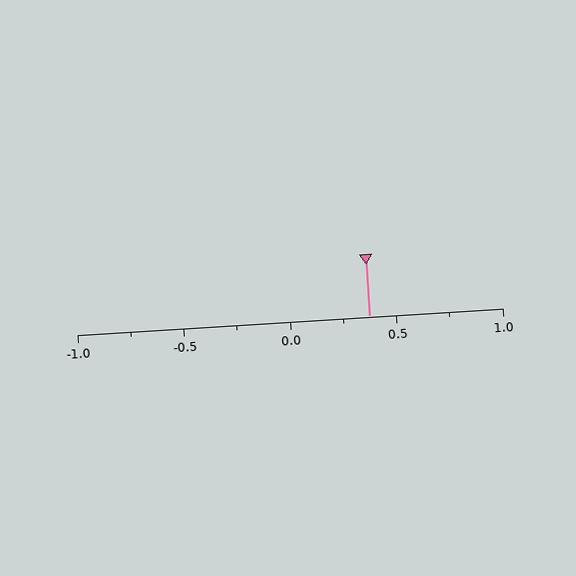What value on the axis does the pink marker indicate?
The marker indicates approximately 0.38.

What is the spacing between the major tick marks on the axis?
The major ticks are spaced 0.5 apart.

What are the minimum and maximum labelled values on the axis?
The axis runs from -1.0 to 1.0.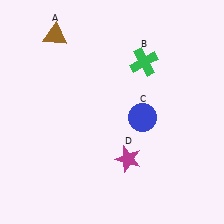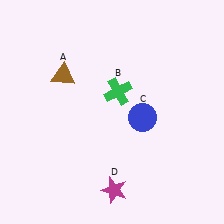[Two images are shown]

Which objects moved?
The objects that moved are: the brown triangle (A), the green cross (B), the magenta star (D).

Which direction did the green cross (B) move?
The green cross (B) moved down.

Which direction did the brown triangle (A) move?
The brown triangle (A) moved down.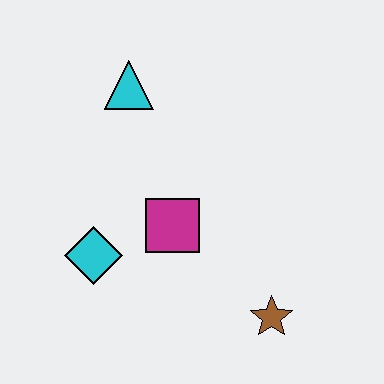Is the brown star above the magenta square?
No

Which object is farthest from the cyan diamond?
The brown star is farthest from the cyan diamond.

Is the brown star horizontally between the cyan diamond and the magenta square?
No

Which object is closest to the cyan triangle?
The magenta square is closest to the cyan triangle.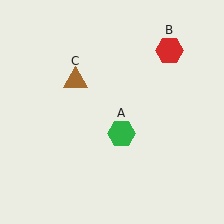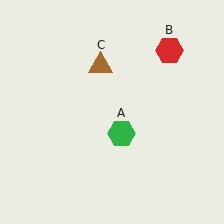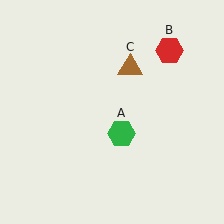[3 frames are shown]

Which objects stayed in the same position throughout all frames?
Green hexagon (object A) and red hexagon (object B) remained stationary.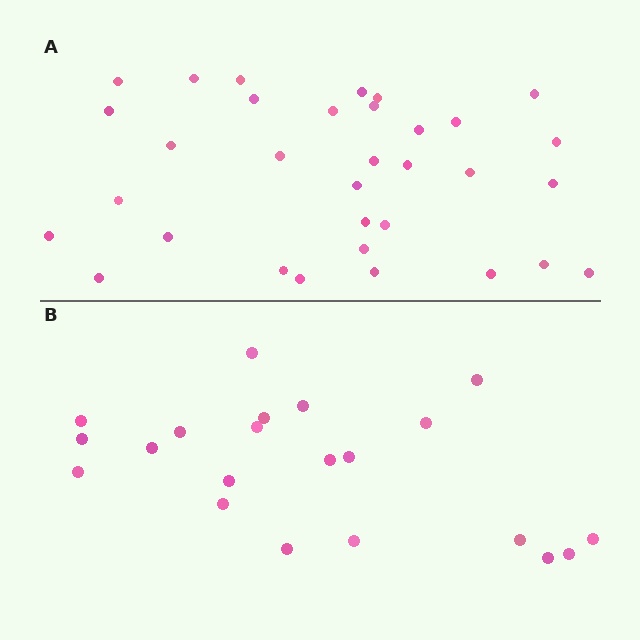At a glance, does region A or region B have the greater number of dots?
Region A (the top region) has more dots.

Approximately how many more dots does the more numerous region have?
Region A has roughly 12 or so more dots than region B.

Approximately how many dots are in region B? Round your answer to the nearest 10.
About 20 dots. (The exact count is 21, which rounds to 20.)